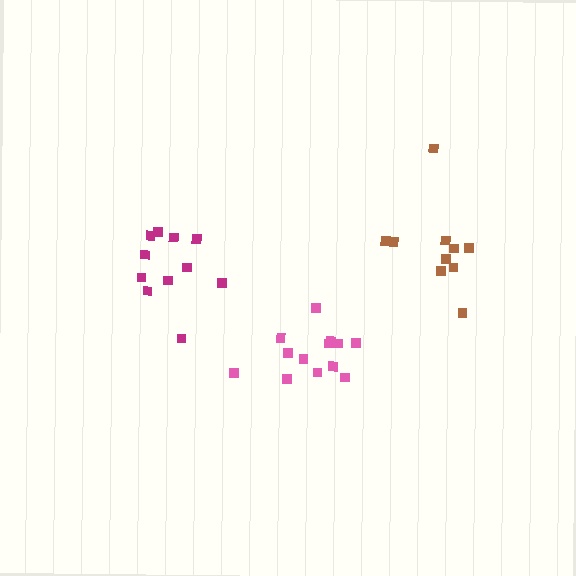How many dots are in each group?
Group 1: 11 dots, Group 2: 10 dots, Group 3: 13 dots (34 total).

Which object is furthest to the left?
The magenta cluster is leftmost.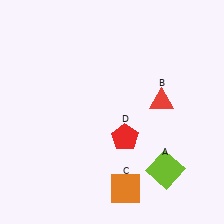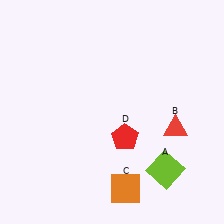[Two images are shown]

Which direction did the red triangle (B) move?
The red triangle (B) moved down.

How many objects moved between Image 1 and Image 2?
1 object moved between the two images.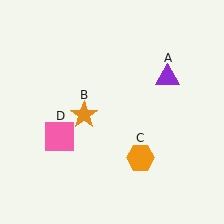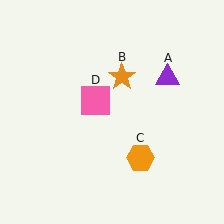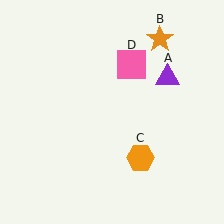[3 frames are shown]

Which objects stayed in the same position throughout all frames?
Purple triangle (object A) and orange hexagon (object C) remained stationary.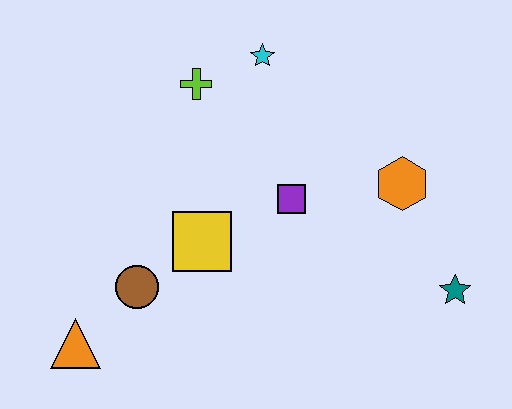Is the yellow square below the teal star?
No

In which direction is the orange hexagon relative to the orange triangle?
The orange hexagon is to the right of the orange triangle.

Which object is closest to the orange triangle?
The brown circle is closest to the orange triangle.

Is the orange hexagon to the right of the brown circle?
Yes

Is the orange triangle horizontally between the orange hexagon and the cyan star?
No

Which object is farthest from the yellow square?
The teal star is farthest from the yellow square.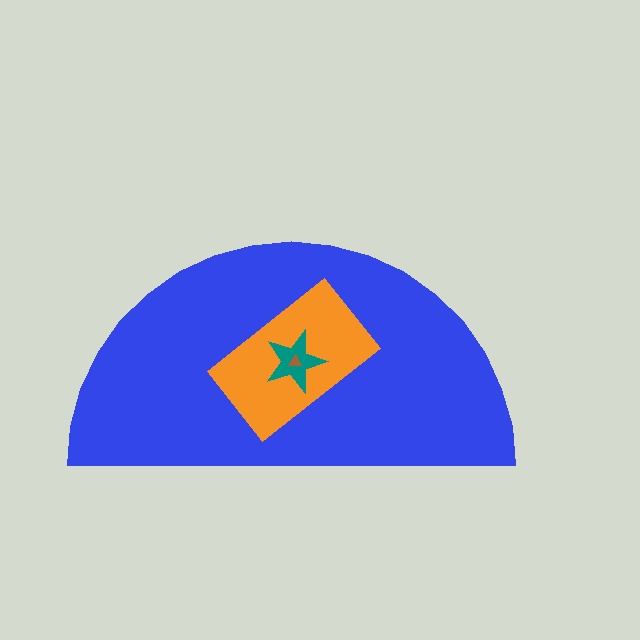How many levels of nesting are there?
4.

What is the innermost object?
The brown triangle.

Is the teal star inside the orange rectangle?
Yes.